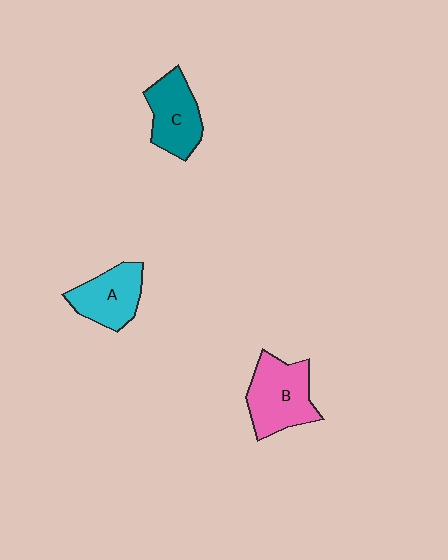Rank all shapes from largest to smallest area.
From largest to smallest: B (pink), C (teal), A (cyan).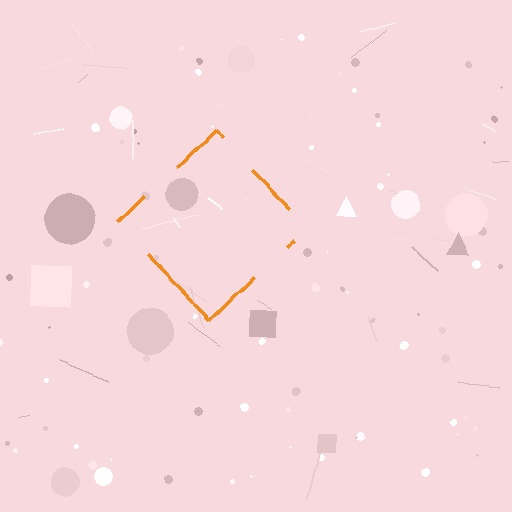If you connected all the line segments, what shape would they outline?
They would outline a diamond.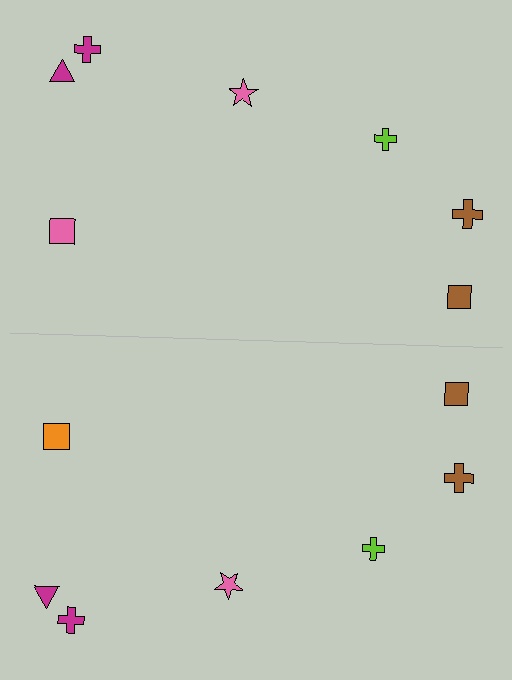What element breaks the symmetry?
The orange square on the bottom side breaks the symmetry — its mirror counterpart is pink.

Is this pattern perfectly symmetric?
No, the pattern is not perfectly symmetric. The orange square on the bottom side breaks the symmetry — its mirror counterpart is pink.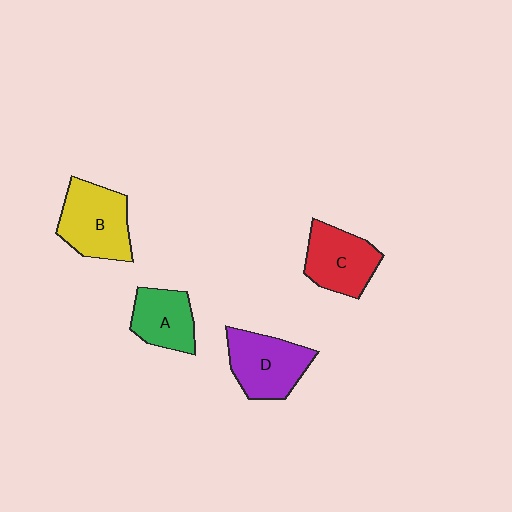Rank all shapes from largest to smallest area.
From largest to smallest: B (yellow), D (purple), C (red), A (green).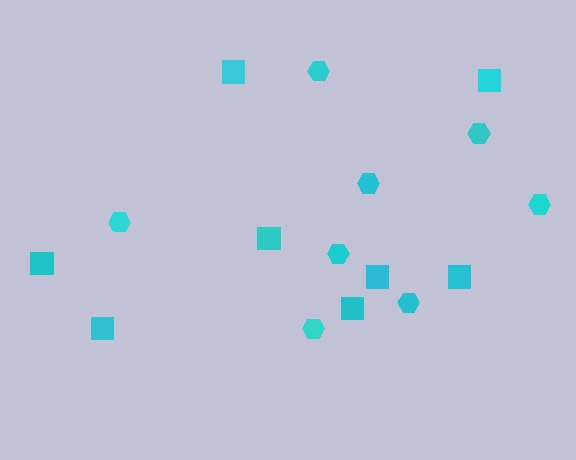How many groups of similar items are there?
There are 2 groups: one group of hexagons (8) and one group of squares (8).